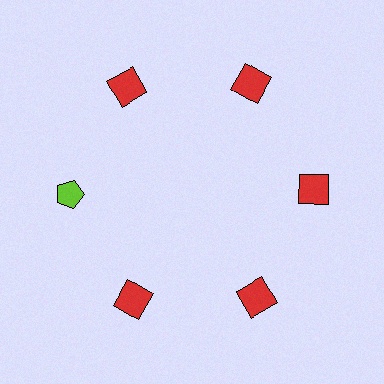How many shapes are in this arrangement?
There are 6 shapes arranged in a ring pattern.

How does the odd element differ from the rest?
It differs in both color (lime instead of red) and shape (pentagon instead of square).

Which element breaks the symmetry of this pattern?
The lime pentagon at roughly the 9 o'clock position breaks the symmetry. All other shapes are red squares.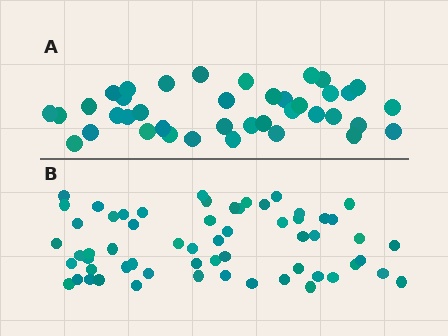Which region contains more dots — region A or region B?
Region B (the bottom region) has more dots.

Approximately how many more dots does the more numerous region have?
Region B has approximately 20 more dots than region A.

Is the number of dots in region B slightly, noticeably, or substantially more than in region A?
Region B has substantially more. The ratio is roughly 1.5 to 1.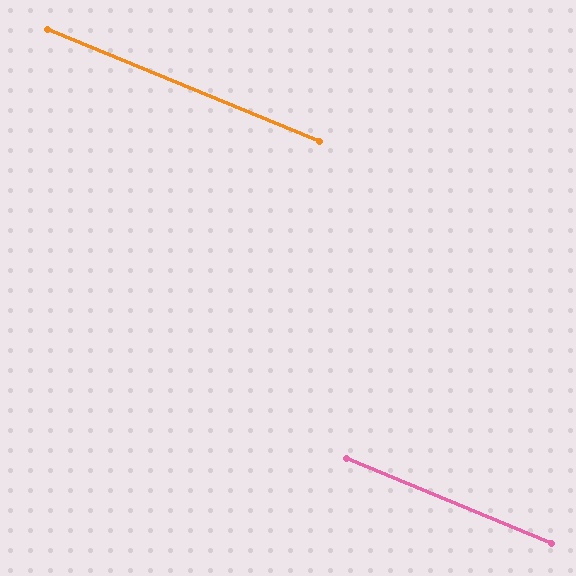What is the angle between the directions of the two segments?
Approximately 0 degrees.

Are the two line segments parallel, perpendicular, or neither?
Parallel — their directions differ by only 0.1°.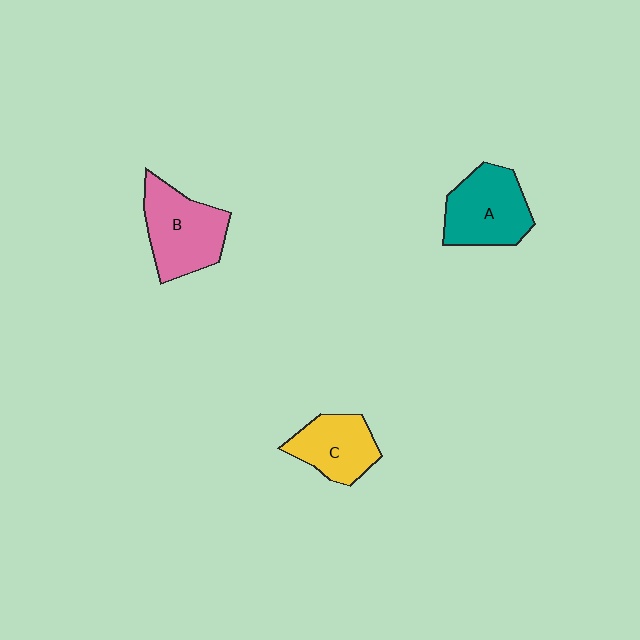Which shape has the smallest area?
Shape C (yellow).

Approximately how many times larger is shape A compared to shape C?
Approximately 1.2 times.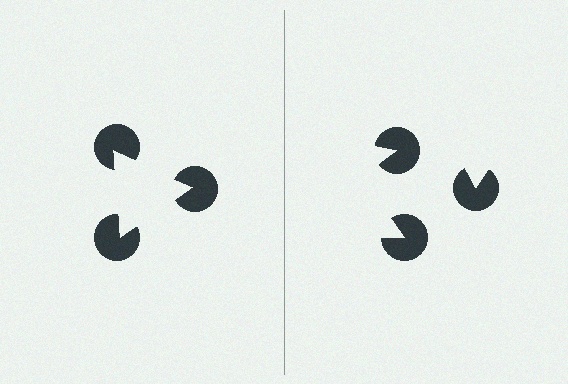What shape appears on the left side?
An illusory triangle.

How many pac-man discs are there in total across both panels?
6 — 3 on each side.